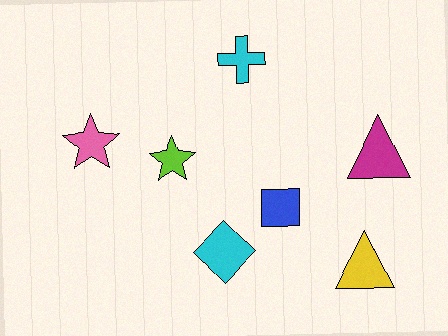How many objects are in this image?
There are 7 objects.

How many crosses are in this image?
There is 1 cross.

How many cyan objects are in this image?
There are 2 cyan objects.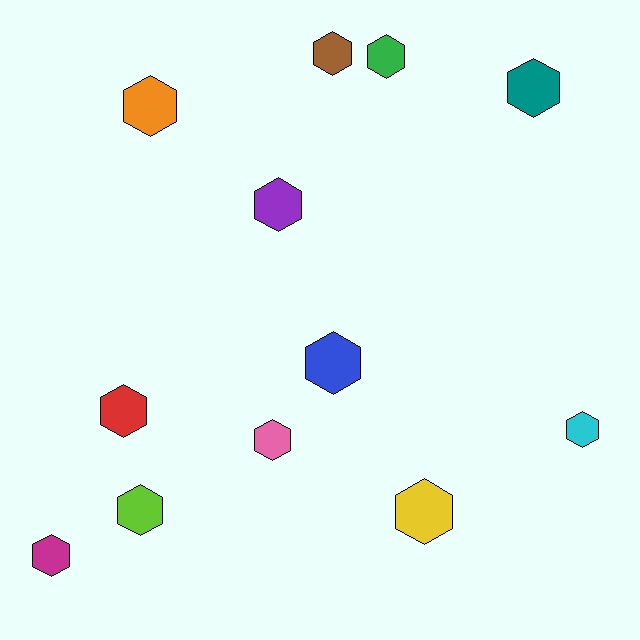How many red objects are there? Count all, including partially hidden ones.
There is 1 red object.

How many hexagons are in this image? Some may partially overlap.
There are 12 hexagons.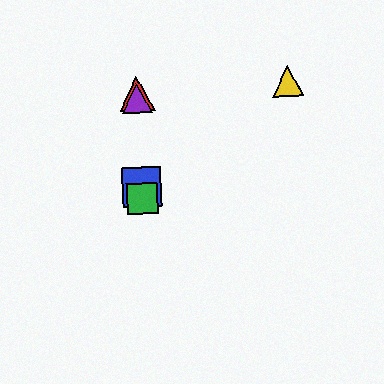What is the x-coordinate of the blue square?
The blue square is at x≈141.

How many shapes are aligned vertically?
4 shapes (the red triangle, the blue square, the green square, the purple triangle) are aligned vertically.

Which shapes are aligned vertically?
The red triangle, the blue square, the green square, the purple triangle are aligned vertically.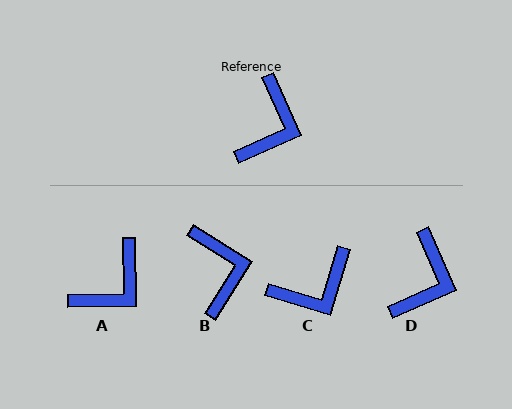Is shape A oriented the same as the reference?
No, it is off by about 23 degrees.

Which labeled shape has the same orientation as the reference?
D.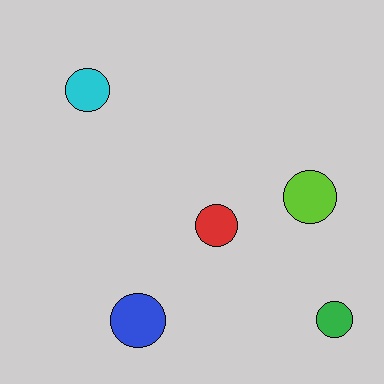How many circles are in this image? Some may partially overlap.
There are 5 circles.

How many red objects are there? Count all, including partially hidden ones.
There is 1 red object.